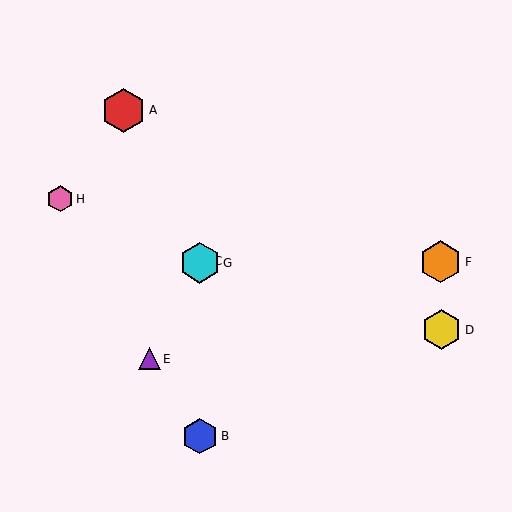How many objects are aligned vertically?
3 objects (B, C, G) are aligned vertically.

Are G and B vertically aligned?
Yes, both are at x≈200.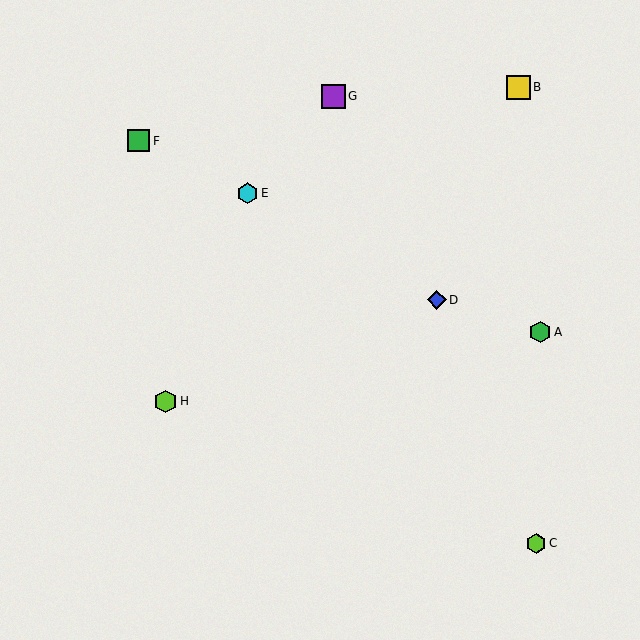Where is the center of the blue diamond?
The center of the blue diamond is at (437, 300).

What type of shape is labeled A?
Shape A is a green hexagon.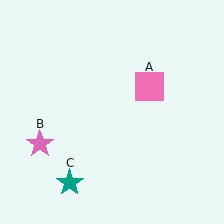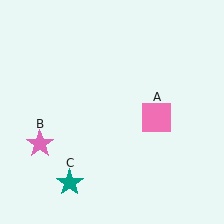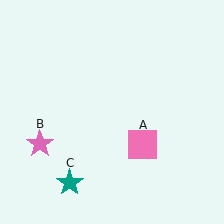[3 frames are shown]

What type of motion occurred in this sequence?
The pink square (object A) rotated clockwise around the center of the scene.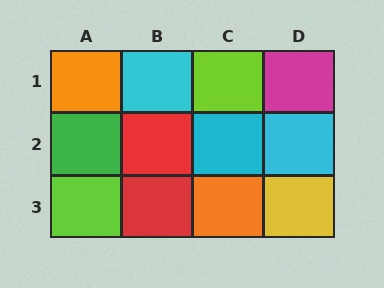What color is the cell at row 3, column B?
Red.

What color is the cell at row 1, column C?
Lime.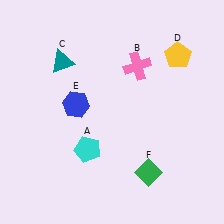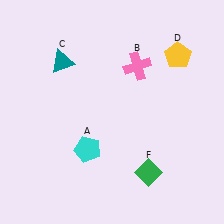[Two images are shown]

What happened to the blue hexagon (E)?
The blue hexagon (E) was removed in Image 2. It was in the top-left area of Image 1.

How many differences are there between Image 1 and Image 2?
There is 1 difference between the two images.